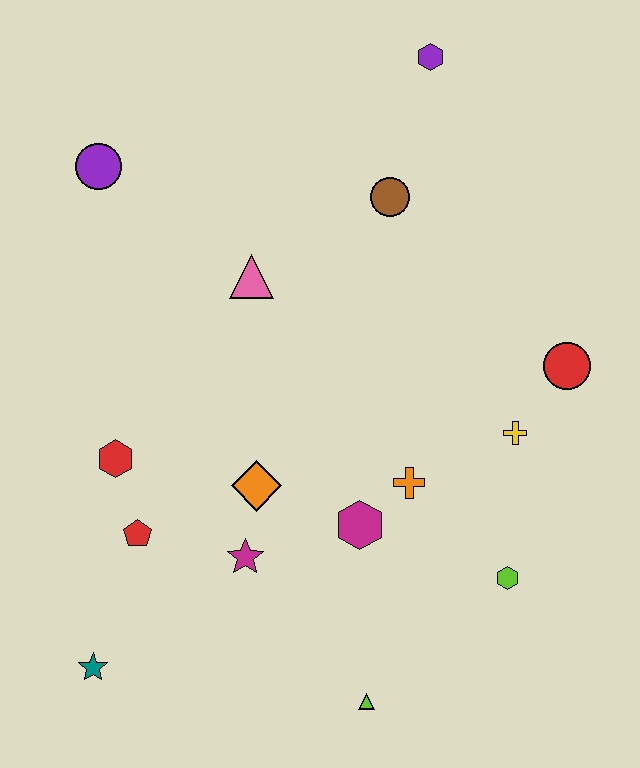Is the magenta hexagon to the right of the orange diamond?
Yes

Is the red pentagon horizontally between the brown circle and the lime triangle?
No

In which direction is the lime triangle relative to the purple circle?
The lime triangle is below the purple circle.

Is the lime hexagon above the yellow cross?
No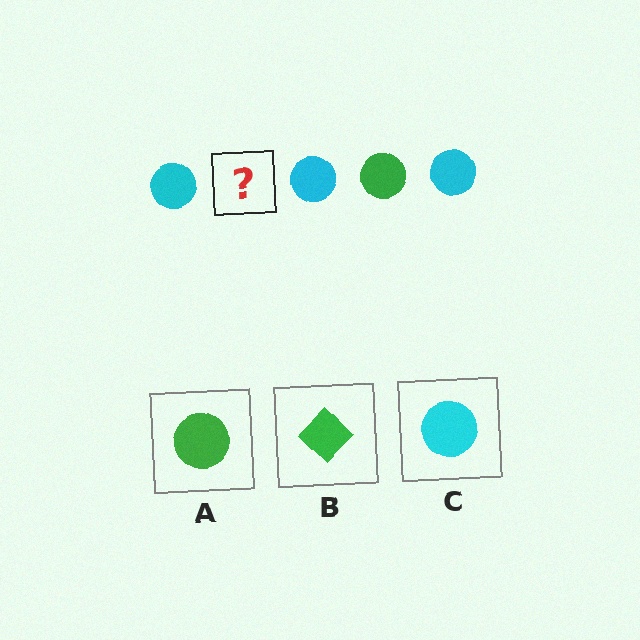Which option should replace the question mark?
Option A.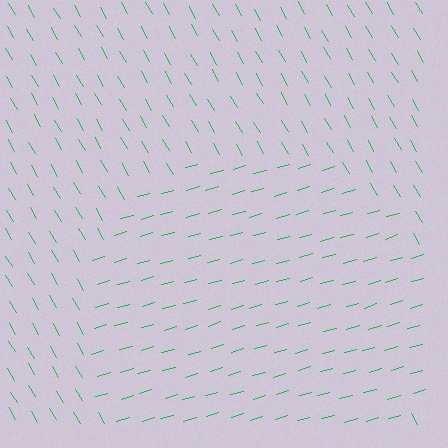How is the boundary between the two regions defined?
The boundary is defined purely by a change in line orientation (approximately 76 degrees difference). All lines are the same color and thickness.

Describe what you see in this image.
The image is filled with small green line segments. A circle region in the image has lines oriented differently from the surrounding lines, creating a visible texture boundary.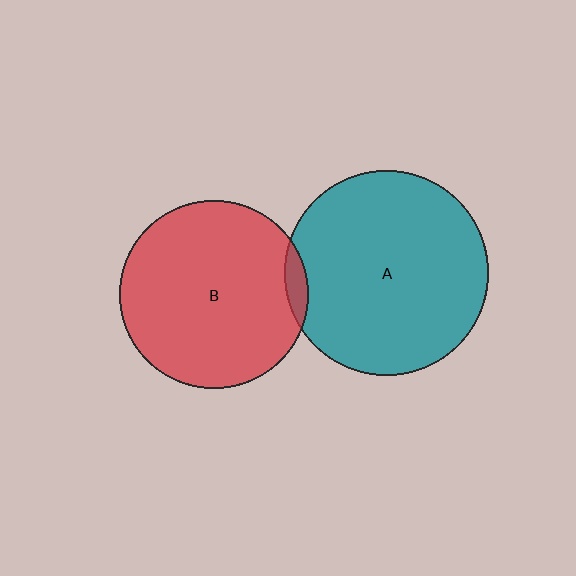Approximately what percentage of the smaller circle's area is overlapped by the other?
Approximately 5%.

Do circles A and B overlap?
Yes.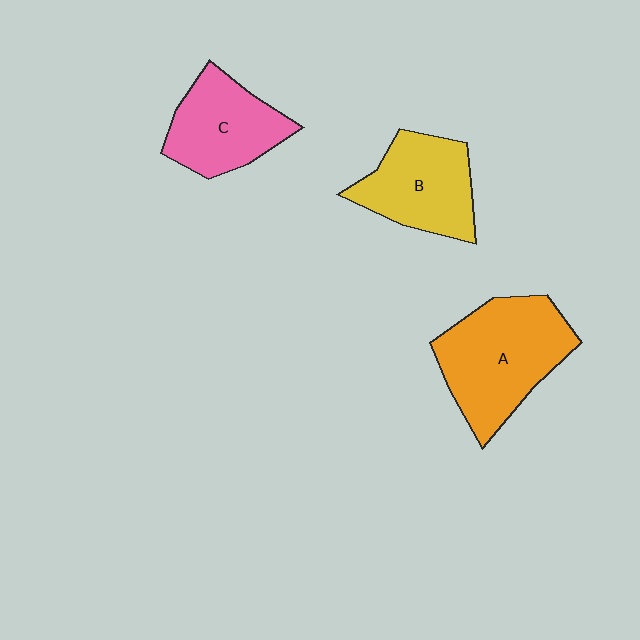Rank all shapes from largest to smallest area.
From largest to smallest: A (orange), B (yellow), C (pink).